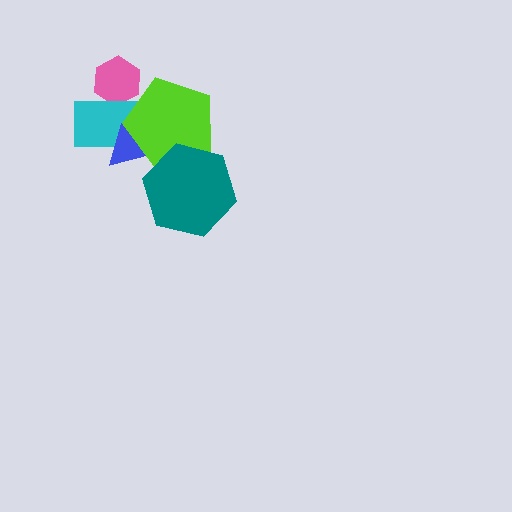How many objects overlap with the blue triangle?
2 objects overlap with the blue triangle.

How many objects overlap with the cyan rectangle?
3 objects overlap with the cyan rectangle.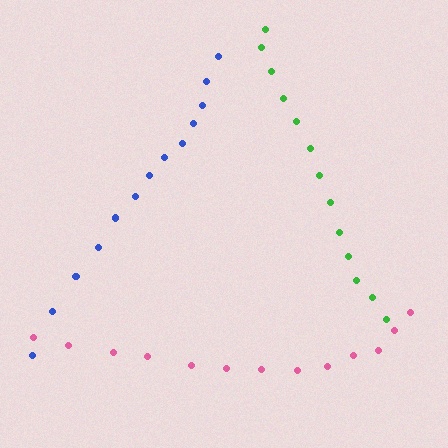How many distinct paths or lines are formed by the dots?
There are 3 distinct paths.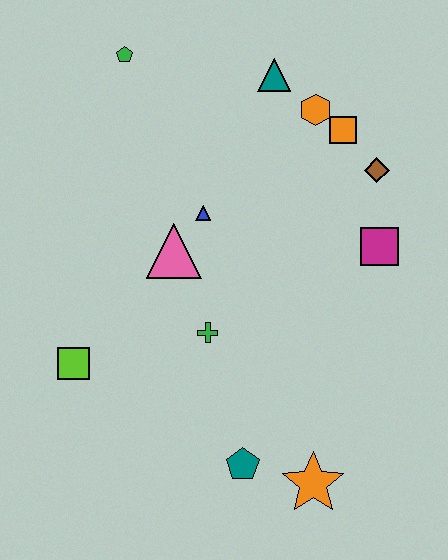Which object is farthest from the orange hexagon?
The orange star is farthest from the orange hexagon.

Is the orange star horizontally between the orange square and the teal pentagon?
Yes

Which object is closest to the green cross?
The pink triangle is closest to the green cross.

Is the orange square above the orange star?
Yes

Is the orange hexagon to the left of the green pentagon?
No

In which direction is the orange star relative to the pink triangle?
The orange star is below the pink triangle.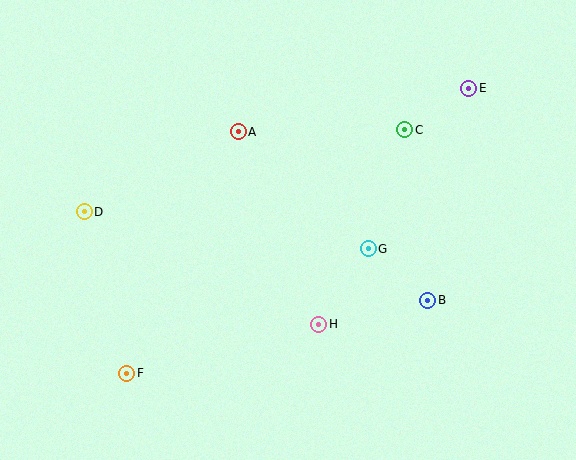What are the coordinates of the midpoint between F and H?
The midpoint between F and H is at (223, 349).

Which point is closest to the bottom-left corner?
Point F is closest to the bottom-left corner.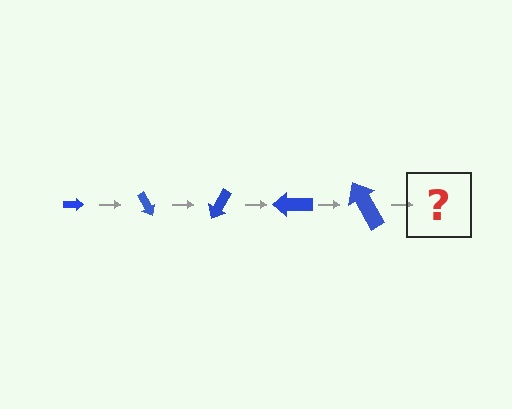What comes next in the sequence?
The next element should be an arrow, larger than the previous one and rotated 300 degrees from the start.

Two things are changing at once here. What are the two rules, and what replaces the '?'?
The two rules are that the arrow grows larger each step and it rotates 60 degrees each step. The '?' should be an arrow, larger than the previous one and rotated 300 degrees from the start.